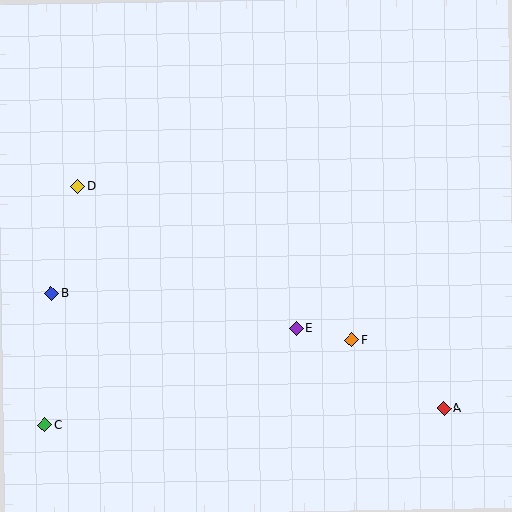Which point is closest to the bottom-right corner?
Point A is closest to the bottom-right corner.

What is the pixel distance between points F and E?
The distance between F and E is 57 pixels.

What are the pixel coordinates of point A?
Point A is at (444, 408).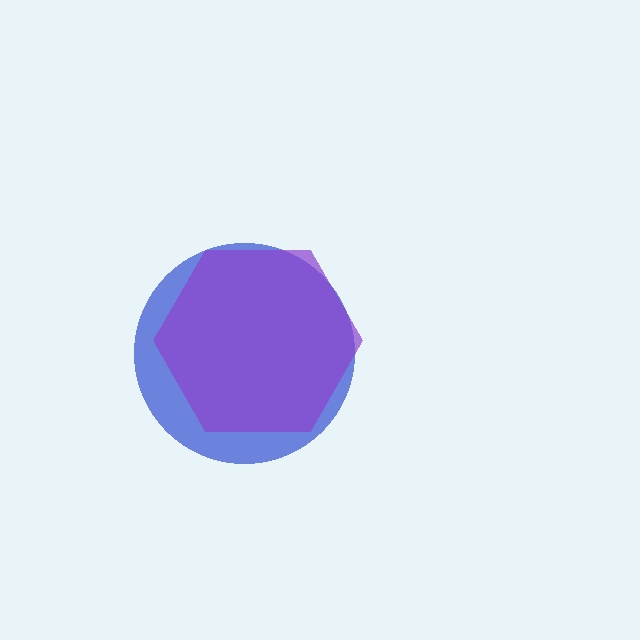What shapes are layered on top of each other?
The layered shapes are: a blue circle, a purple hexagon.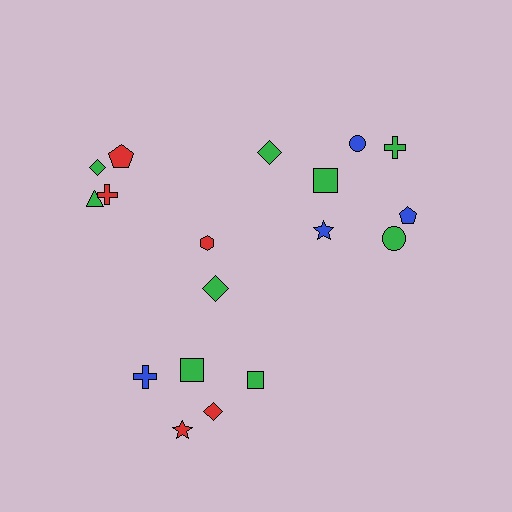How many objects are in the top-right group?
There are 7 objects.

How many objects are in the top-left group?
There are 5 objects.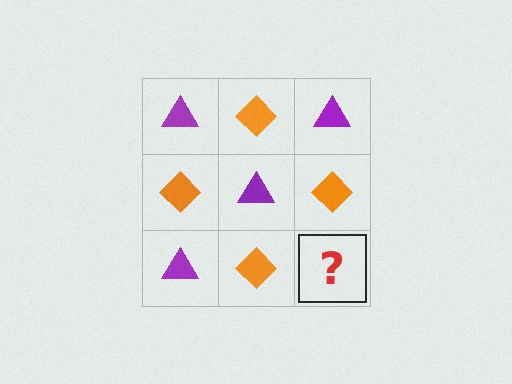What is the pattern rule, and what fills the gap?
The rule is that it alternates purple triangle and orange diamond in a checkerboard pattern. The gap should be filled with a purple triangle.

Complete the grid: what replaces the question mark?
The question mark should be replaced with a purple triangle.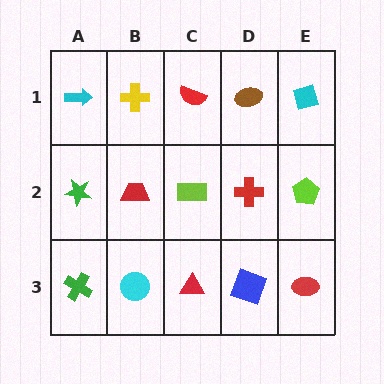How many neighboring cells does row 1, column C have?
3.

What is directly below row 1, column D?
A red cross.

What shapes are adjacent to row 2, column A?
A cyan arrow (row 1, column A), a green cross (row 3, column A), a red trapezoid (row 2, column B).